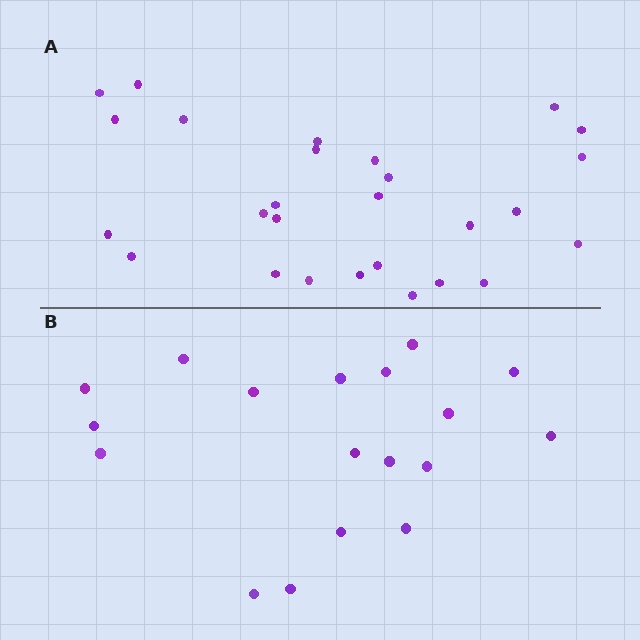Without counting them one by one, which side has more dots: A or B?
Region A (the top region) has more dots.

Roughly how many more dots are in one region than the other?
Region A has roughly 8 or so more dots than region B.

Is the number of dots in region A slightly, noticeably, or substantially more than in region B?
Region A has substantially more. The ratio is roughly 1.5 to 1.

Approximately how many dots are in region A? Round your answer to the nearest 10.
About 30 dots. (The exact count is 27, which rounds to 30.)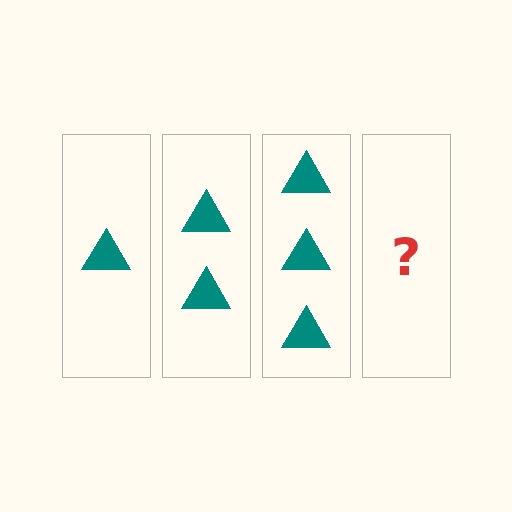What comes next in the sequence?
The next element should be 4 triangles.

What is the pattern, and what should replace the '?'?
The pattern is that each step adds one more triangle. The '?' should be 4 triangles.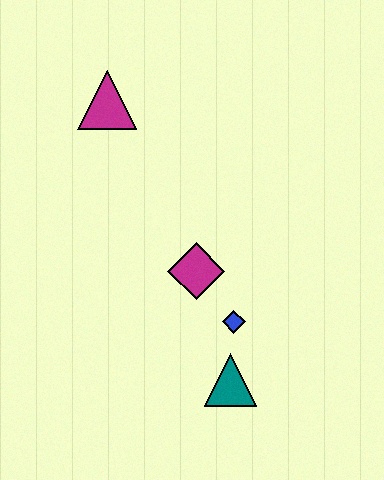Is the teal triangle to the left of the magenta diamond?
No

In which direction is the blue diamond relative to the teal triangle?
The blue diamond is above the teal triangle.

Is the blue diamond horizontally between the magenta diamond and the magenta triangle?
No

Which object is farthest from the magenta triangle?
The teal triangle is farthest from the magenta triangle.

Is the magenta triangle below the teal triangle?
No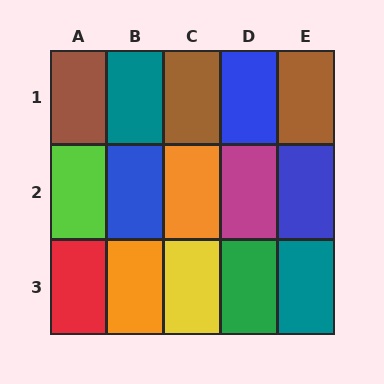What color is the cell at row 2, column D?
Magenta.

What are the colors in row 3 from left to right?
Red, orange, yellow, green, teal.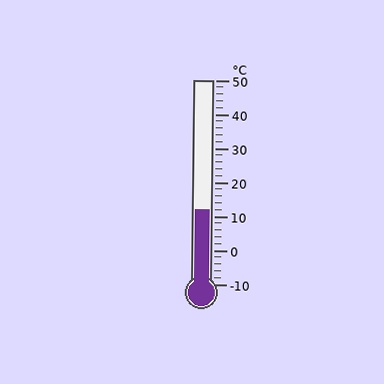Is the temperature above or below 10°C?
The temperature is above 10°C.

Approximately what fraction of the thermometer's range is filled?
The thermometer is filled to approximately 35% of its range.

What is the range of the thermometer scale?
The thermometer scale ranges from -10°C to 50°C.